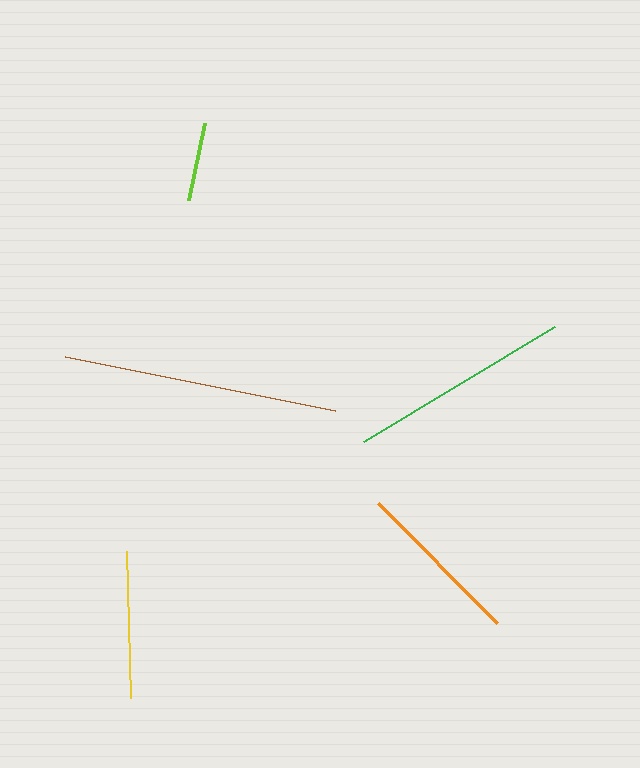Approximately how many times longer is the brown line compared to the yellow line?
The brown line is approximately 1.9 times the length of the yellow line.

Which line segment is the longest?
The brown line is the longest at approximately 276 pixels.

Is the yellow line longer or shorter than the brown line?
The brown line is longer than the yellow line.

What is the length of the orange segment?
The orange segment is approximately 169 pixels long.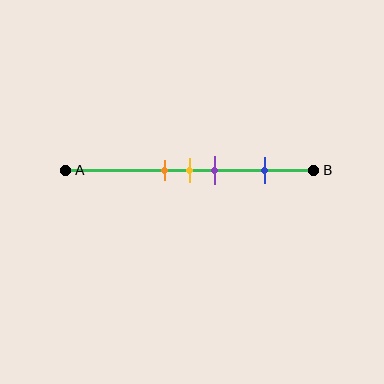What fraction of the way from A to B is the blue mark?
The blue mark is approximately 80% (0.8) of the way from A to B.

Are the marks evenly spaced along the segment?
No, the marks are not evenly spaced.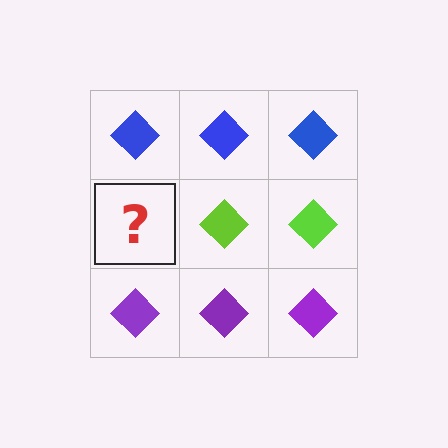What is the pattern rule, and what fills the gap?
The rule is that each row has a consistent color. The gap should be filled with a lime diamond.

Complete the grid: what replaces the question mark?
The question mark should be replaced with a lime diamond.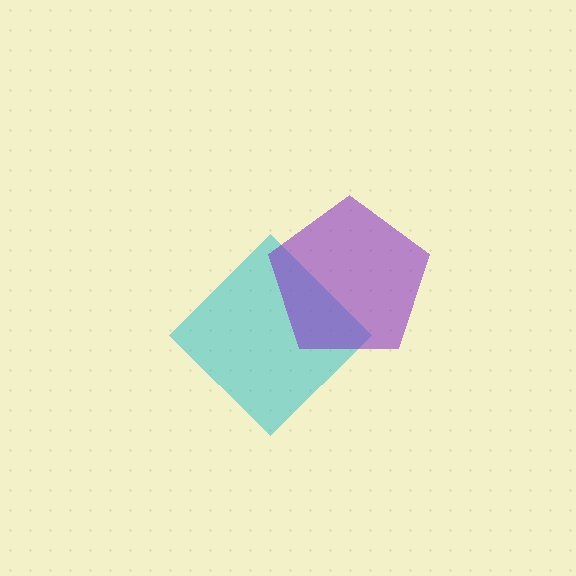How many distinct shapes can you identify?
There are 2 distinct shapes: a cyan diamond, a purple pentagon.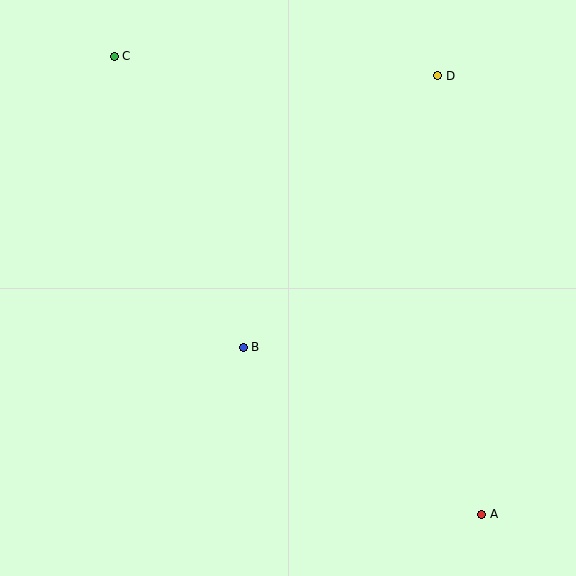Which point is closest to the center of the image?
Point B at (243, 347) is closest to the center.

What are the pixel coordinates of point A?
Point A is at (482, 514).